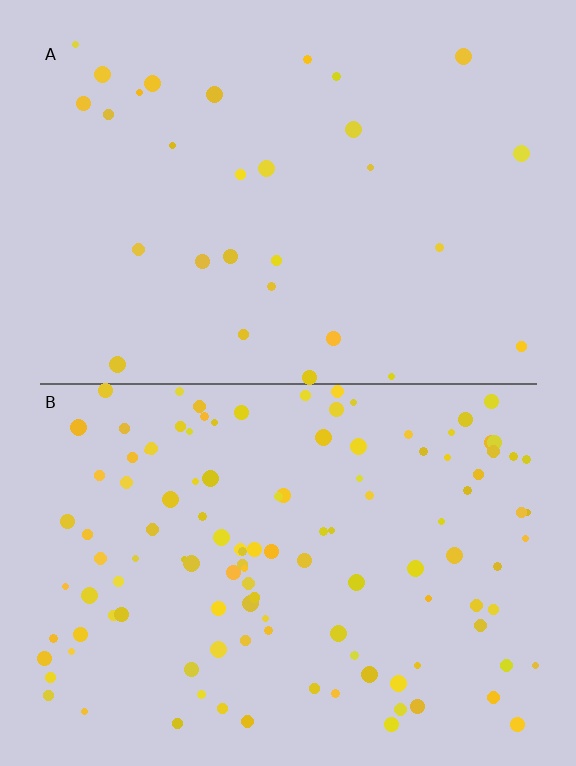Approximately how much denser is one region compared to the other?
Approximately 4.0× — region B over region A.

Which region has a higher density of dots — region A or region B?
B (the bottom).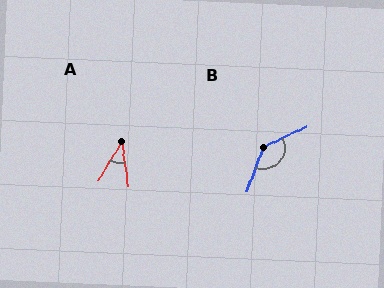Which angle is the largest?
B, at approximately 136 degrees.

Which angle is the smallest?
A, at approximately 39 degrees.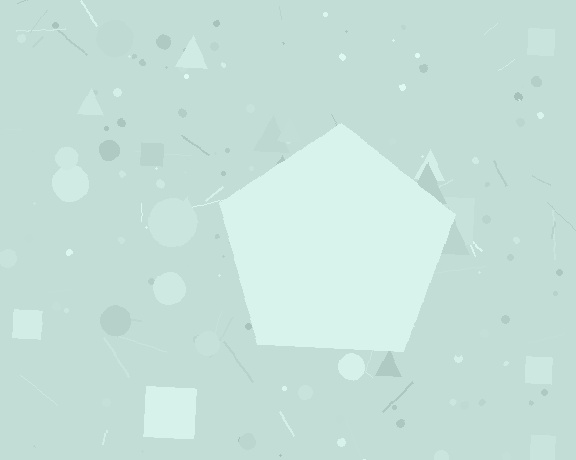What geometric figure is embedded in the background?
A pentagon is embedded in the background.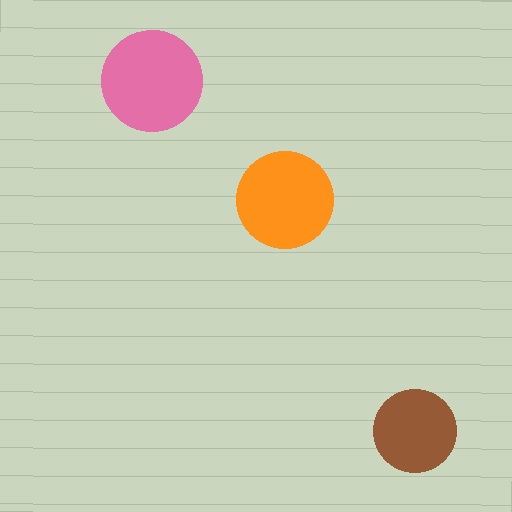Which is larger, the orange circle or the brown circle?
The orange one.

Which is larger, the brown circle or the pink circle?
The pink one.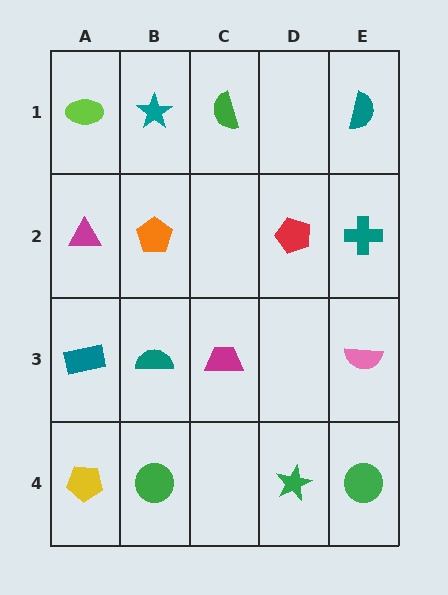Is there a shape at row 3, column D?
No, that cell is empty.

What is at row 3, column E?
A pink semicircle.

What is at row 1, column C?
A green semicircle.